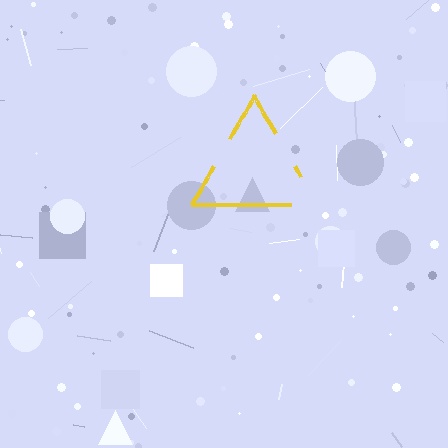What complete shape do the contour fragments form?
The contour fragments form a triangle.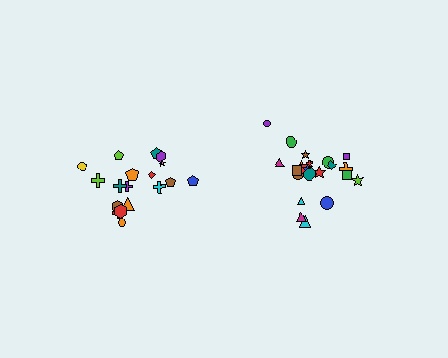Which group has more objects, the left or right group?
The right group.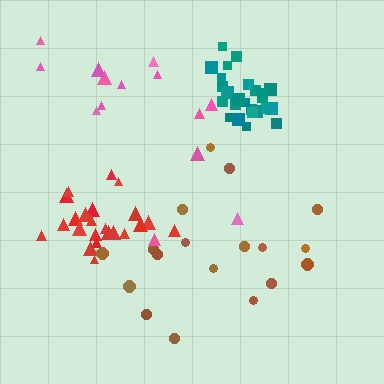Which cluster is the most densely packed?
Teal.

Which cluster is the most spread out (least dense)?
Pink.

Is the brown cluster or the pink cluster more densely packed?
Brown.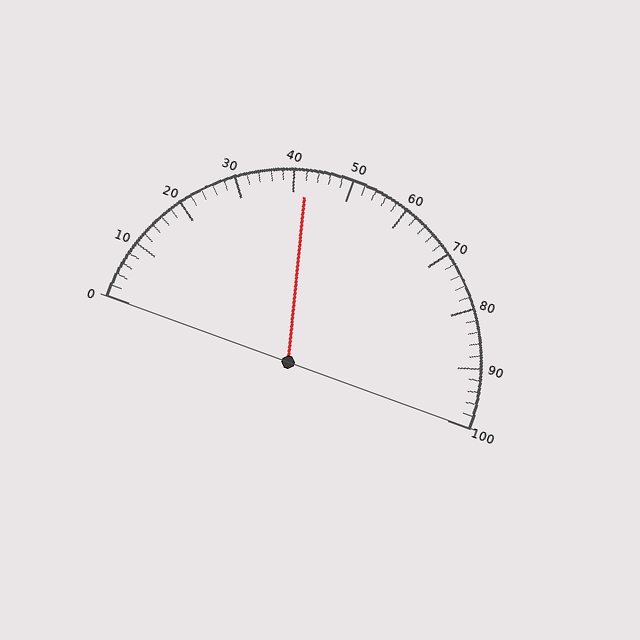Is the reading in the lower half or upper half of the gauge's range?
The reading is in the lower half of the range (0 to 100).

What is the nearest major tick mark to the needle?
The nearest major tick mark is 40.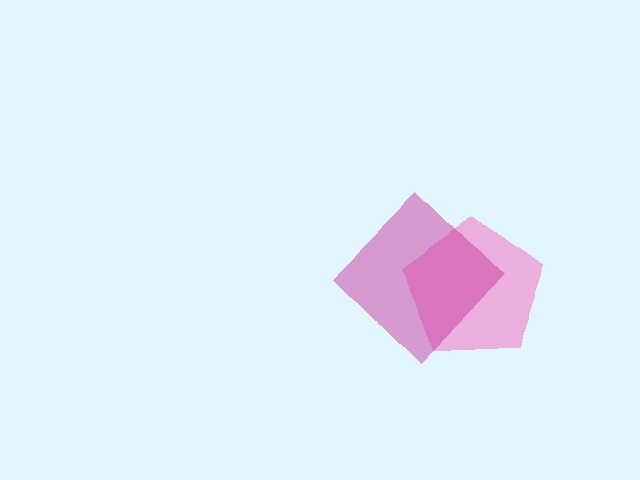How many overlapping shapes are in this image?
There are 2 overlapping shapes in the image.